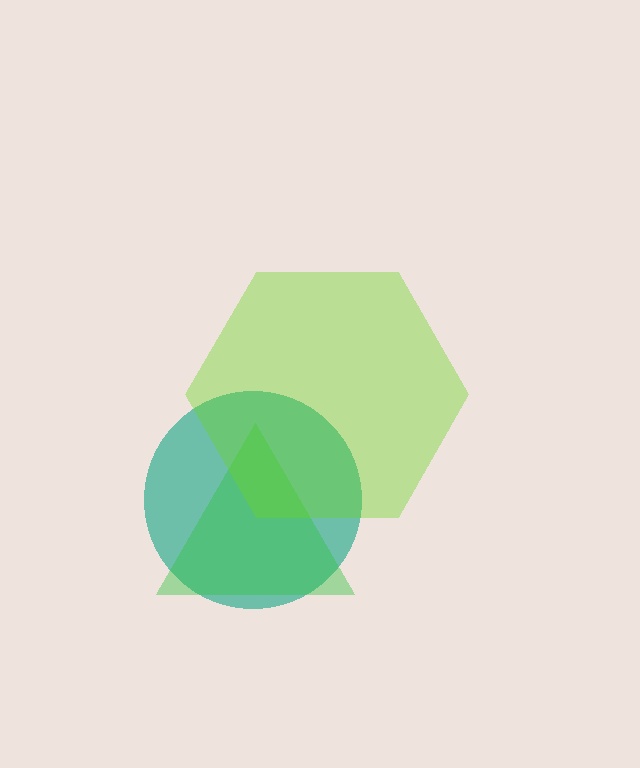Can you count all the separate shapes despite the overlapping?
Yes, there are 3 separate shapes.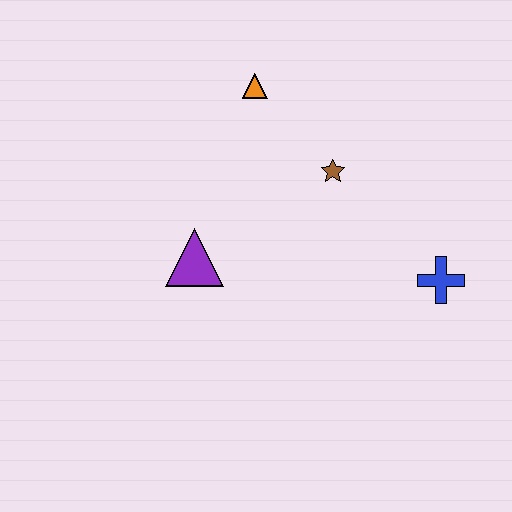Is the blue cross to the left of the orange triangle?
No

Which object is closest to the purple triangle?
The brown star is closest to the purple triangle.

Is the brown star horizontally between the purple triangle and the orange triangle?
No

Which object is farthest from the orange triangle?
The blue cross is farthest from the orange triangle.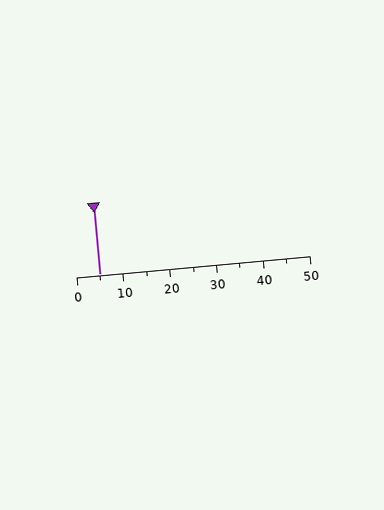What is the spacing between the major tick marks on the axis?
The major ticks are spaced 10 apart.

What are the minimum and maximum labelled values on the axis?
The axis runs from 0 to 50.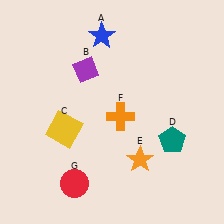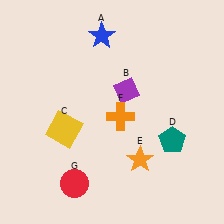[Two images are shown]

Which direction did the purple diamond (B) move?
The purple diamond (B) moved right.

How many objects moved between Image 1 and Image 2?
1 object moved between the two images.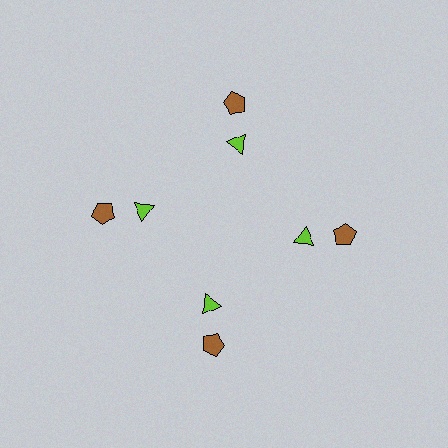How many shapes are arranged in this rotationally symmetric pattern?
There are 8 shapes, arranged in 4 groups of 2.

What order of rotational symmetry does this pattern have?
This pattern has 4-fold rotational symmetry.